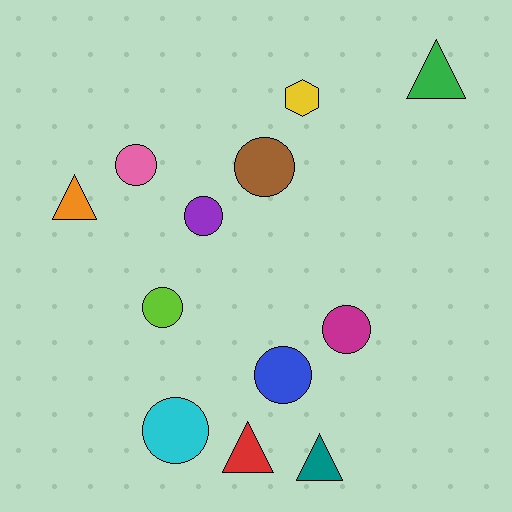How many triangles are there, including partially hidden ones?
There are 4 triangles.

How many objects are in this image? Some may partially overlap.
There are 12 objects.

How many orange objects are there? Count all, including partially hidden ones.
There is 1 orange object.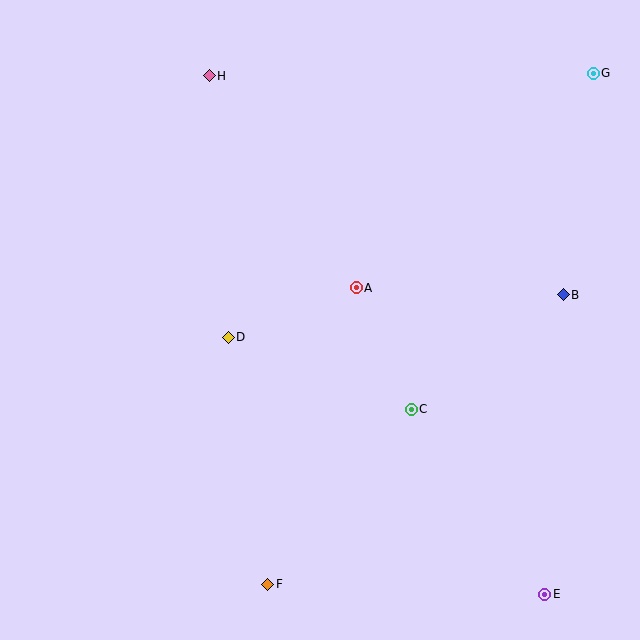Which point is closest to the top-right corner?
Point G is closest to the top-right corner.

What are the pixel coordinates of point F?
Point F is at (268, 584).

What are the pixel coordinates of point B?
Point B is at (563, 295).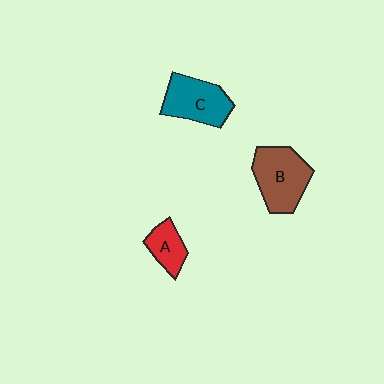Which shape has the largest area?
Shape B (brown).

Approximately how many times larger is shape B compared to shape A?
Approximately 2.0 times.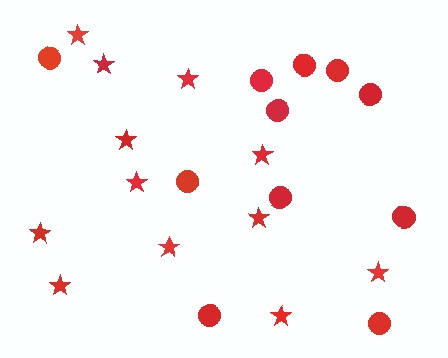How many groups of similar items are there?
There are 2 groups: one group of stars (12) and one group of circles (11).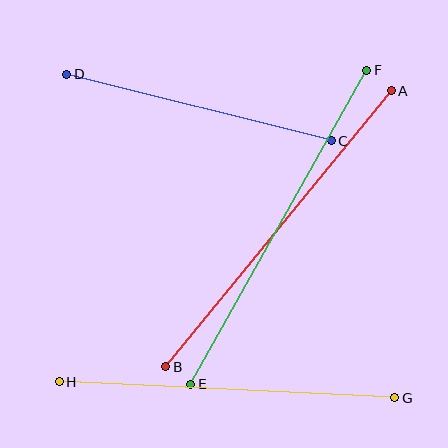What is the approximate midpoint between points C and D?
The midpoint is at approximately (199, 108) pixels.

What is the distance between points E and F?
The distance is approximately 360 pixels.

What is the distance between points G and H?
The distance is approximately 336 pixels.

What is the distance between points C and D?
The distance is approximately 273 pixels.